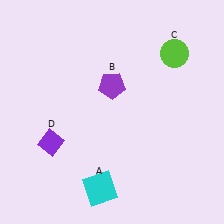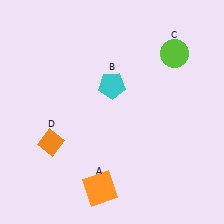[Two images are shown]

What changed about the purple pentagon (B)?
In Image 1, B is purple. In Image 2, it changed to cyan.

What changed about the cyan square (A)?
In Image 1, A is cyan. In Image 2, it changed to orange.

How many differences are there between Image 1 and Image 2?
There are 3 differences between the two images.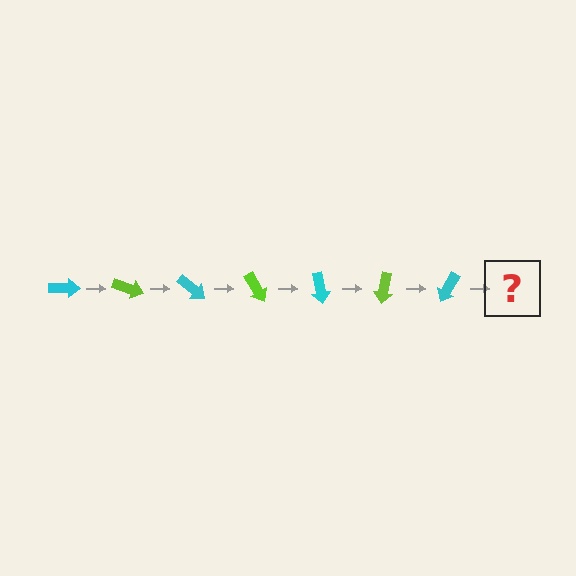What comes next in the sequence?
The next element should be a lime arrow, rotated 140 degrees from the start.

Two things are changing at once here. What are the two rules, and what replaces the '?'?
The two rules are that it rotates 20 degrees each step and the color cycles through cyan and lime. The '?' should be a lime arrow, rotated 140 degrees from the start.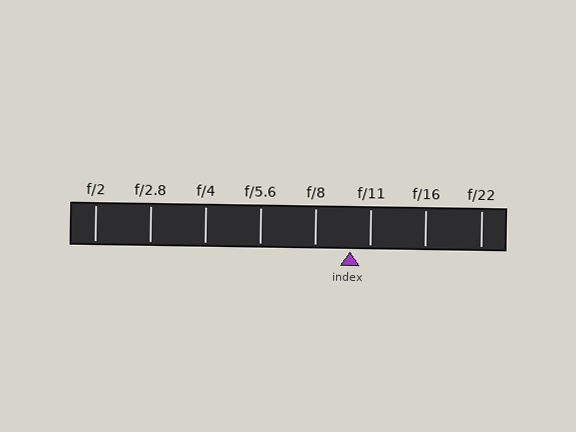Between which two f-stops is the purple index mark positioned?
The index mark is between f/8 and f/11.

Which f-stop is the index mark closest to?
The index mark is closest to f/11.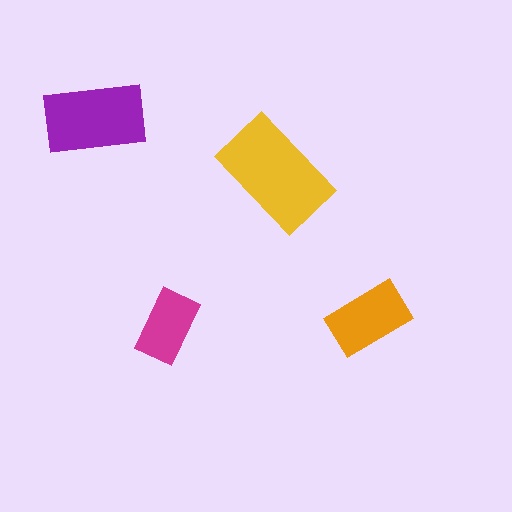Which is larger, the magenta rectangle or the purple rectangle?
The purple one.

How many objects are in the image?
There are 4 objects in the image.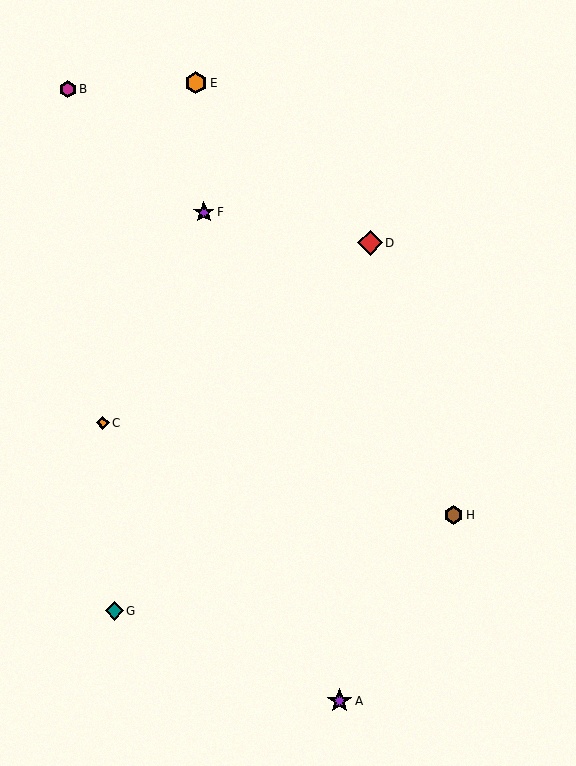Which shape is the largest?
The red diamond (labeled D) is the largest.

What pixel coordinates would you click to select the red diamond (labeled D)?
Click at (370, 243) to select the red diamond D.